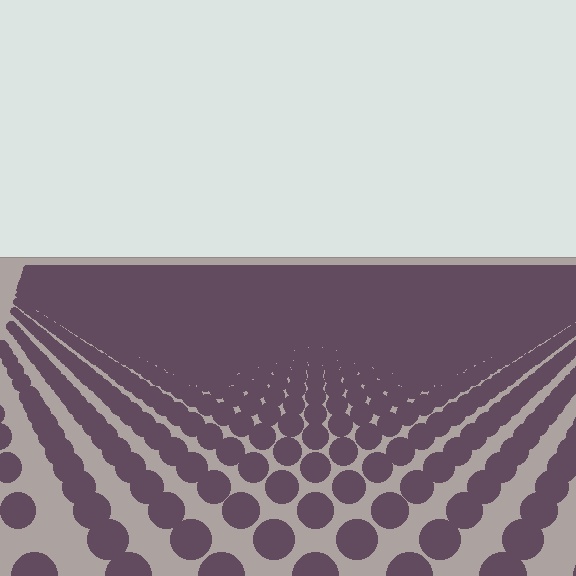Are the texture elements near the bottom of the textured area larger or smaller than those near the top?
Larger. Near the bottom, elements are closer to the viewer and appear at a bigger on-screen size.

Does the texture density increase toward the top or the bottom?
Density increases toward the top.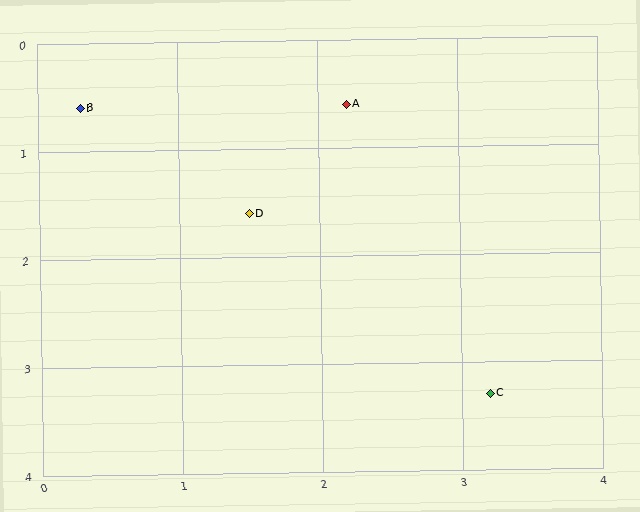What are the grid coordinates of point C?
Point C is at approximately (3.2, 3.3).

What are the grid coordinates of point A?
Point A is at approximately (2.2, 0.6).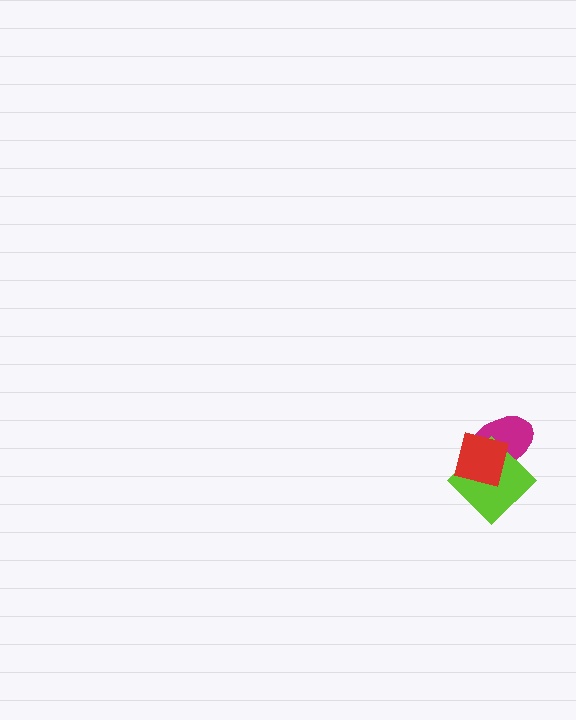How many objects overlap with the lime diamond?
2 objects overlap with the lime diamond.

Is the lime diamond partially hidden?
Yes, it is partially covered by another shape.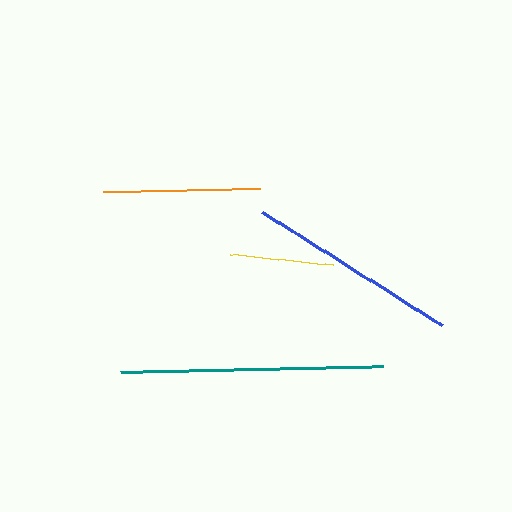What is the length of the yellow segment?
The yellow segment is approximately 104 pixels long.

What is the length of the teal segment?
The teal segment is approximately 264 pixels long.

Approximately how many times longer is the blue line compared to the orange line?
The blue line is approximately 1.4 times the length of the orange line.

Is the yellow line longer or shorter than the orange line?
The orange line is longer than the yellow line.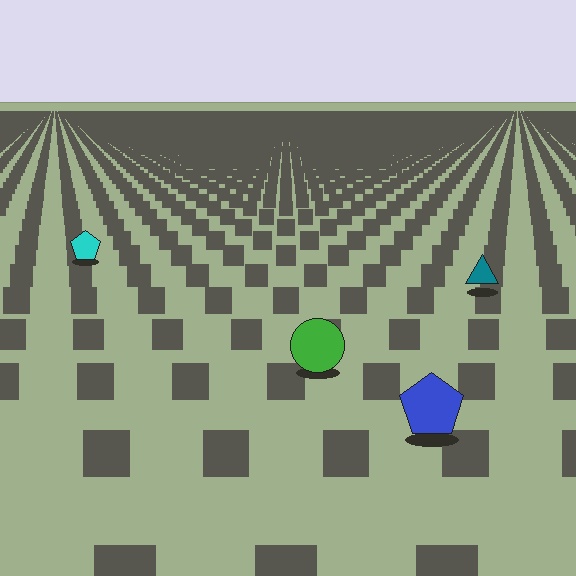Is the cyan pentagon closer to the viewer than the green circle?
No. The green circle is closer — you can tell from the texture gradient: the ground texture is coarser near it.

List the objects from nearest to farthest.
From nearest to farthest: the blue pentagon, the green circle, the teal triangle, the cyan pentagon.